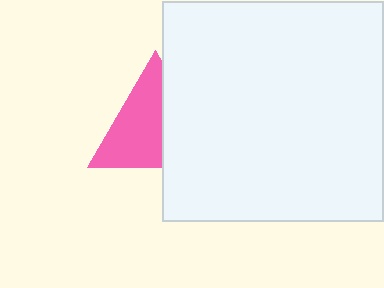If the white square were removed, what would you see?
You would see the complete pink triangle.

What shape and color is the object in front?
The object in front is a white square.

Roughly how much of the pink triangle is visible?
About half of it is visible (roughly 59%).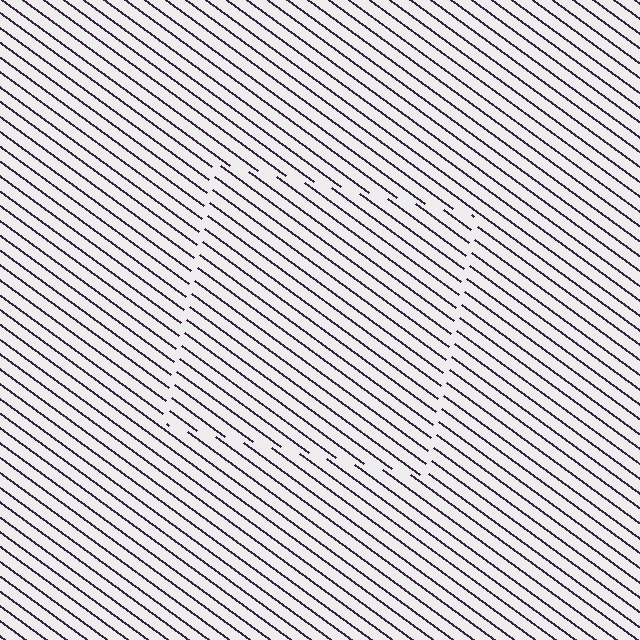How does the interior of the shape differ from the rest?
The interior of the shape contains the same grating, shifted by half a period — the contour is defined by the phase discontinuity where line-ends from the inner and outer gratings abut.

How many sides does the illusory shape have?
4 sides — the line-ends trace a square.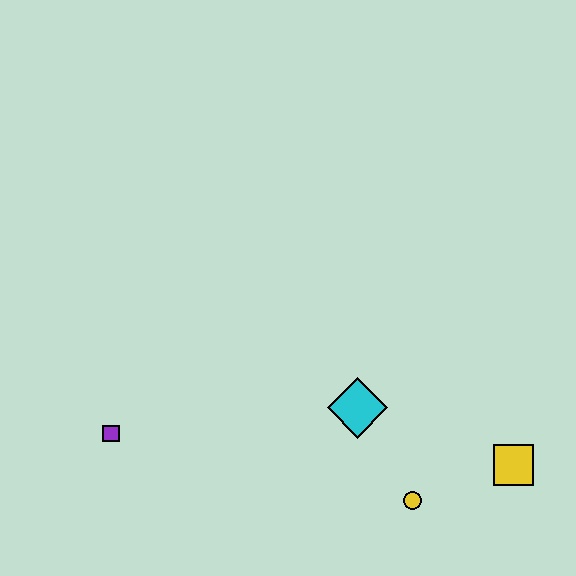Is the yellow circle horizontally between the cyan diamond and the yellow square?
Yes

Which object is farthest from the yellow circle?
The purple square is farthest from the yellow circle.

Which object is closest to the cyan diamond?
The yellow circle is closest to the cyan diamond.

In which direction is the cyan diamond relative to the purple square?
The cyan diamond is to the right of the purple square.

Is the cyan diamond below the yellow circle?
No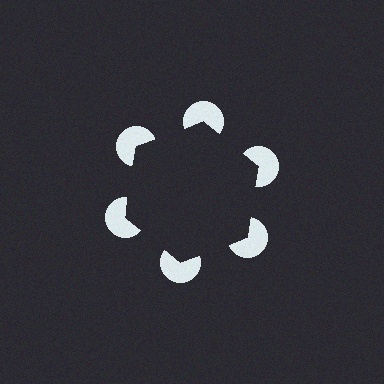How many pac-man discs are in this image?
There are 6 — one at each vertex of the illusory hexagon.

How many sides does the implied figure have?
6 sides.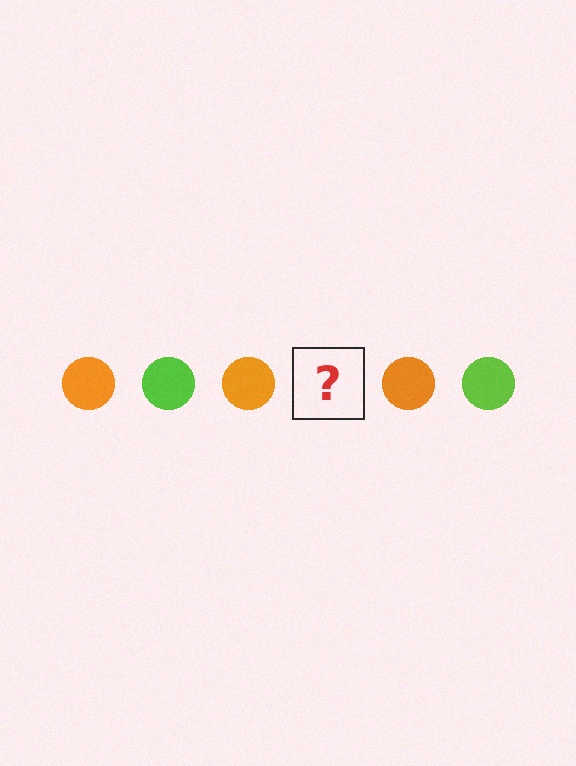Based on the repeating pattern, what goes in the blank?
The blank should be a lime circle.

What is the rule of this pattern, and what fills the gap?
The rule is that the pattern cycles through orange, lime circles. The gap should be filled with a lime circle.